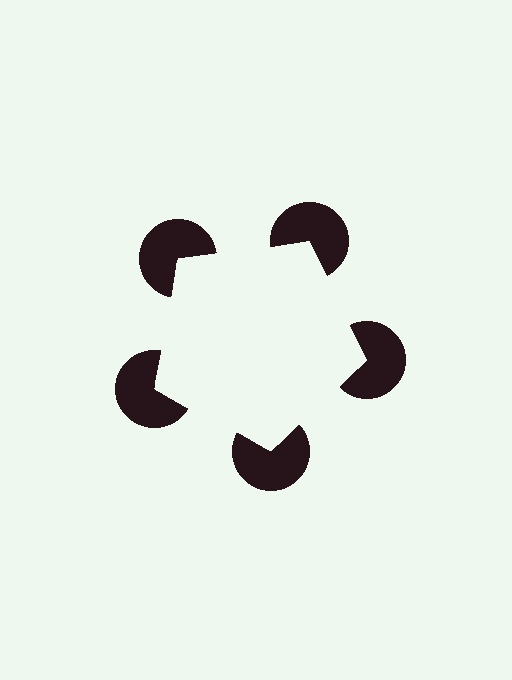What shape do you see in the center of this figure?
An illusory pentagon — its edges are inferred from the aligned wedge cuts in the pac-man discs, not physically drawn.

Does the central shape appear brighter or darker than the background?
It typically appears slightly brighter than the background, even though no actual brightness change is drawn.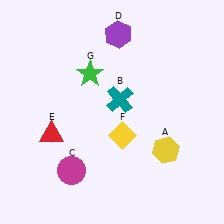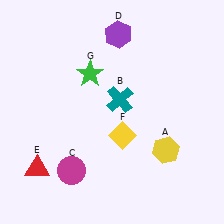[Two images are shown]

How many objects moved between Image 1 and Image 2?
1 object moved between the two images.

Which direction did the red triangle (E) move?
The red triangle (E) moved down.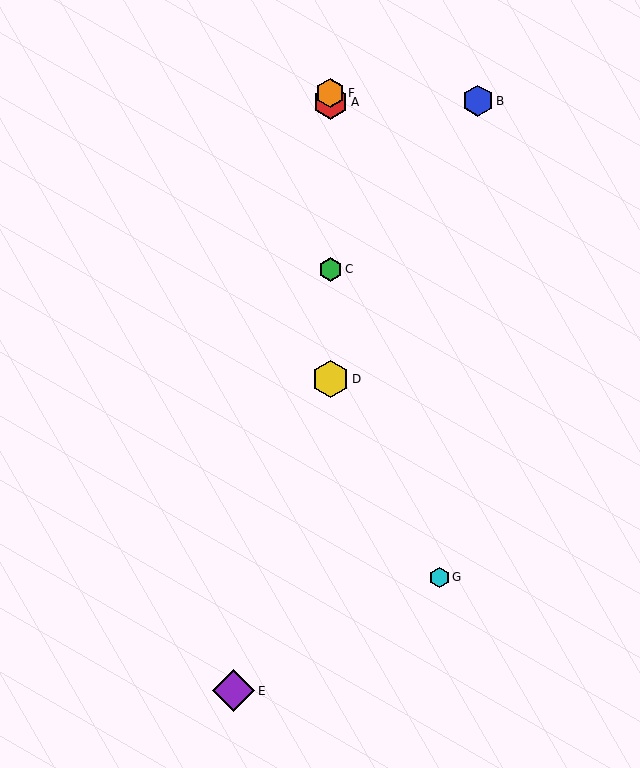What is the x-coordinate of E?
Object E is at x≈234.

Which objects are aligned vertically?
Objects A, C, D, F are aligned vertically.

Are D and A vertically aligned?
Yes, both are at x≈330.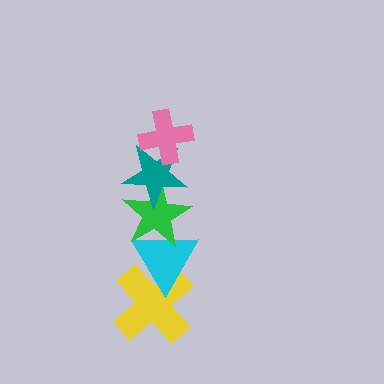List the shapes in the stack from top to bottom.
From top to bottom: the pink cross, the teal star, the green star, the cyan triangle, the yellow cross.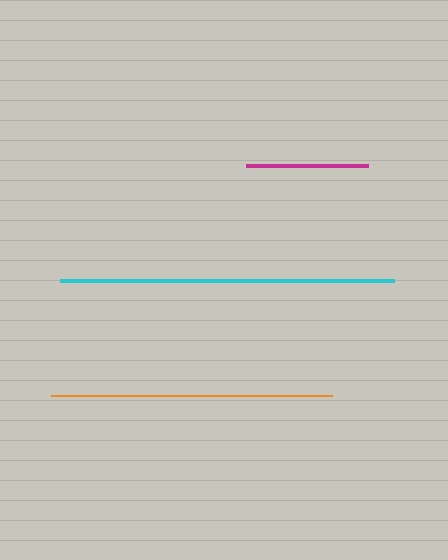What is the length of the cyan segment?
The cyan segment is approximately 334 pixels long.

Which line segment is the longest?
The cyan line is the longest at approximately 334 pixels.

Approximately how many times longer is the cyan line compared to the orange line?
The cyan line is approximately 1.2 times the length of the orange line.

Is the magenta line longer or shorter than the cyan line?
The cyan line is longer than the magenta line.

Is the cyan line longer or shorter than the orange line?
The cyan line is longer than the orange line.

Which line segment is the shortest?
The magenta line is the shortest at approximately 122 pixels.